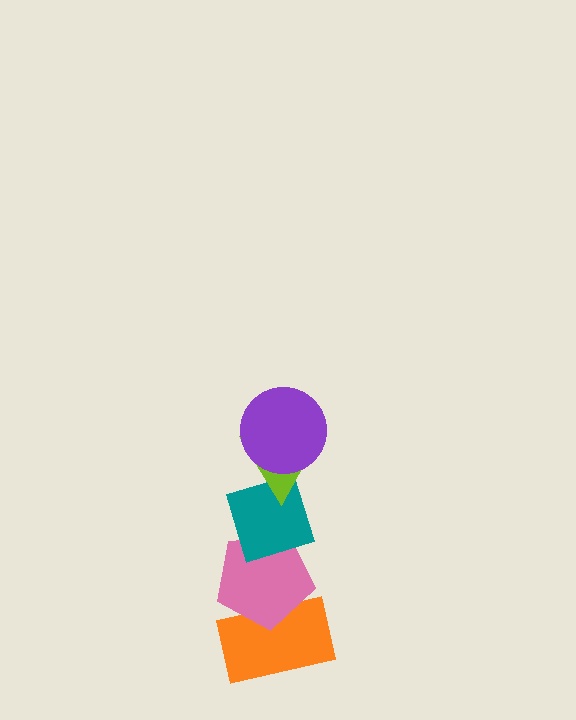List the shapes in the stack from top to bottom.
From top to bottom: the purple circle, the lime triangle, the teal diamond, the pink pentagon, the orange rectangle.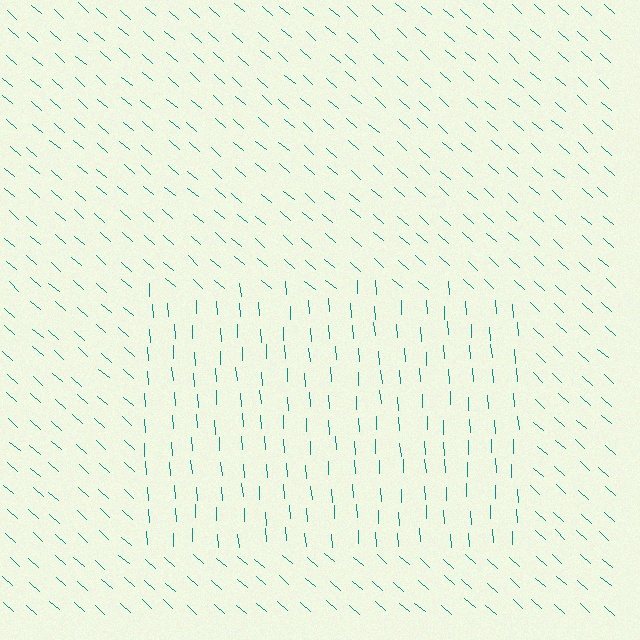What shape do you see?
I see a rectangle.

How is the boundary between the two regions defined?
The boundary is defined purely by a change in line orientation (approximately 45 degrees difference). All lines are the same color and thickness.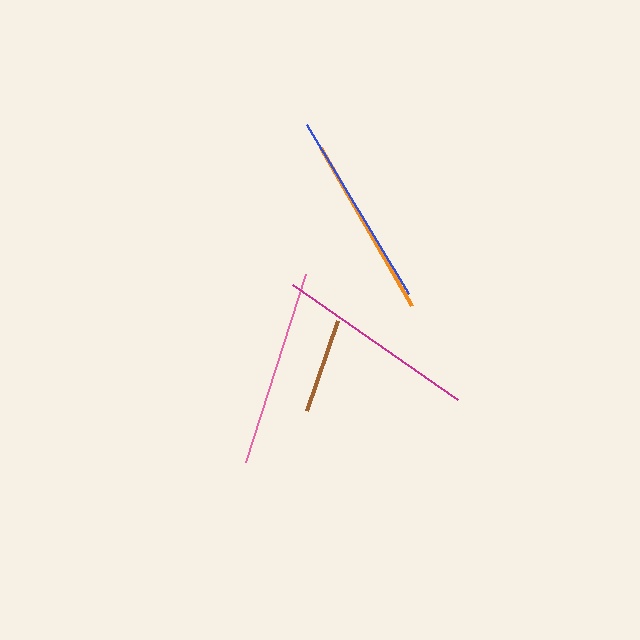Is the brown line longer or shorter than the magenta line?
The magenta line is longer than the brown line.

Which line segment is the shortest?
The brown line is the shortest at approximately 95 pixels.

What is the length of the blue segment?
The blue segment is approximately 198 pixels long.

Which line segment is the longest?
The magenta line is the longest at approximately 201 pixels.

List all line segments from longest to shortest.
From longest to shortest: magenta, blue, pink, orange, brown.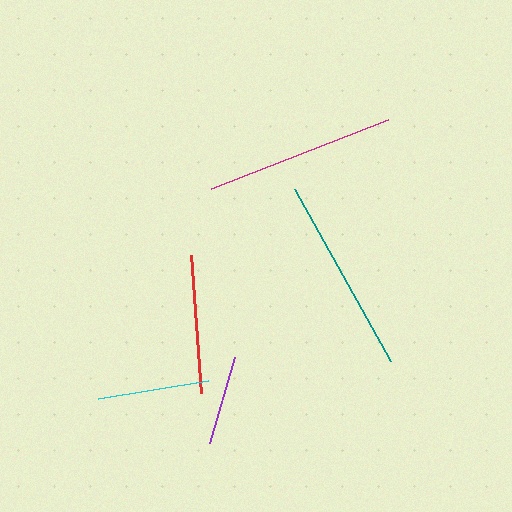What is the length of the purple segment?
The purple segment is approximately 90 pixels long.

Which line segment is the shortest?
The purple line is the shortest at approximately 90 pixels.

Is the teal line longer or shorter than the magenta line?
The teal line is longer than the magenta line.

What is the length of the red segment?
The red segment is approximately 138 pixels long.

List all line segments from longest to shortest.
From longest to shortest: teal, magenta, red, cyan, purple.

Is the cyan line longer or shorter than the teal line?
The teal line is longer than the cyan line.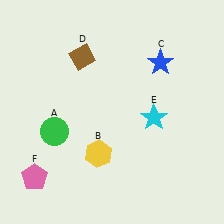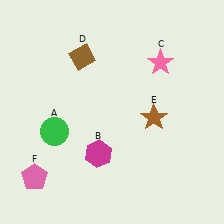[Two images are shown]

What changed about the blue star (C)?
In Image 1, C is blue. In Image 2, it changed to pink.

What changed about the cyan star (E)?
In Image 1, E is cyan. In Image 2, it changed to brown.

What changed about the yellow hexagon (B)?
In Image 1, B is yellow. In Image 2, it changed to magenta.